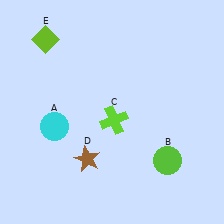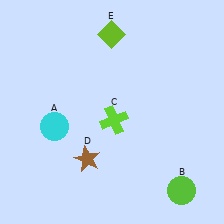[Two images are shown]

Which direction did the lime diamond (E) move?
The lime diamond (E) moved right.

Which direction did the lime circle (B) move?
The lime circle (B) moved down.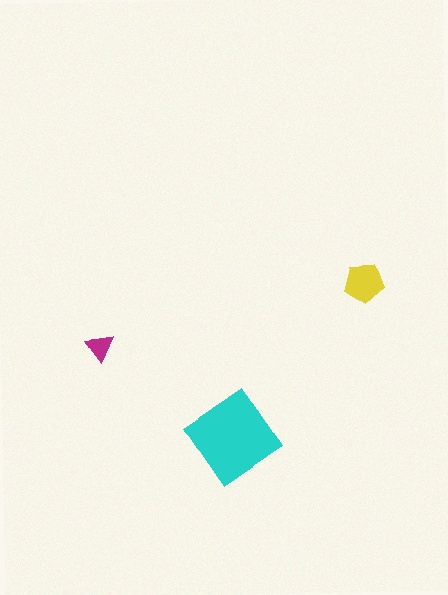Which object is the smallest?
The magenta triangle.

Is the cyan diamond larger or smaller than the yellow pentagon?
Larger.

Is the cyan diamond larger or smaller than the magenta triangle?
Larger.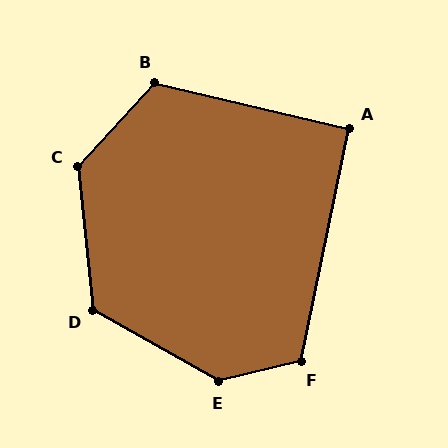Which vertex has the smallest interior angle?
A, at approximately 92 degrees.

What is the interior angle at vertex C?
Approximately 131 degrees (obtuse).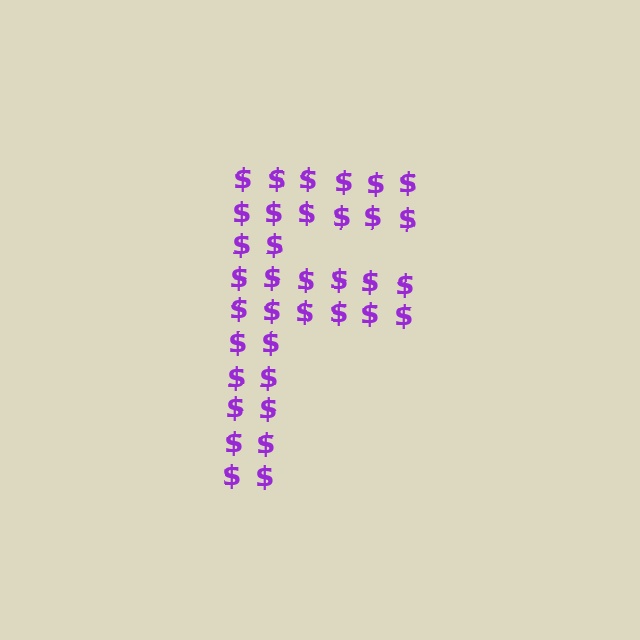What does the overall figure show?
The overall figure shows the letter F.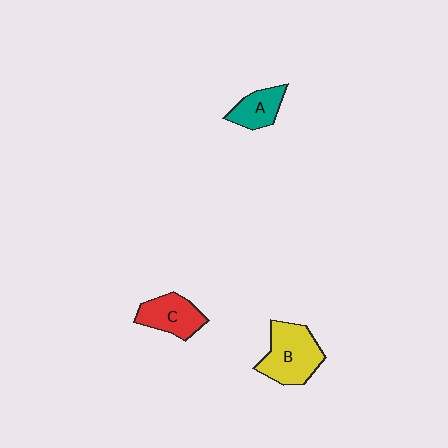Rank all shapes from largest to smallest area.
From largest to smallest: B (yellow), C (red), A (teal).